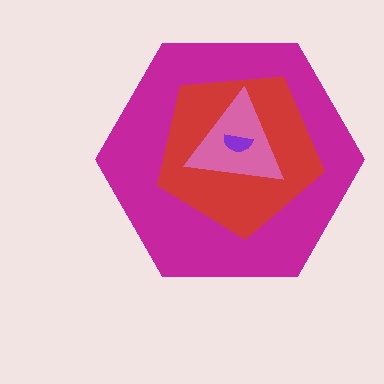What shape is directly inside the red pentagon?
The pink triangle.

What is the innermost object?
The purple semicircle.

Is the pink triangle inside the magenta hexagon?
Yes.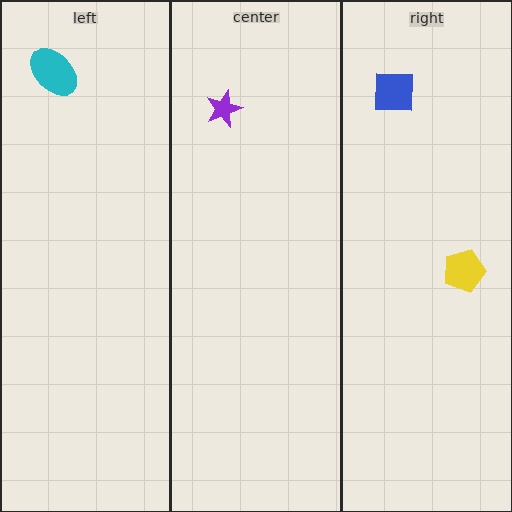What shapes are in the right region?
The yellow pentagon, the blue square.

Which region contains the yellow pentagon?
The right region.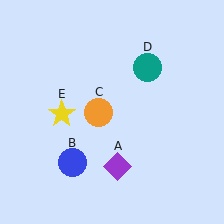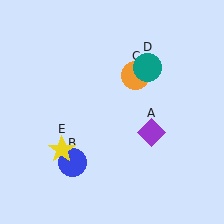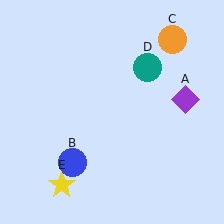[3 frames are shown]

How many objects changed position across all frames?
3 objects changed position: purple diamond (object A), orange circle (object C), yellow star (object E).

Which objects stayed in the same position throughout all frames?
Blue circle (object B) and teal circle (object D) remained stationary.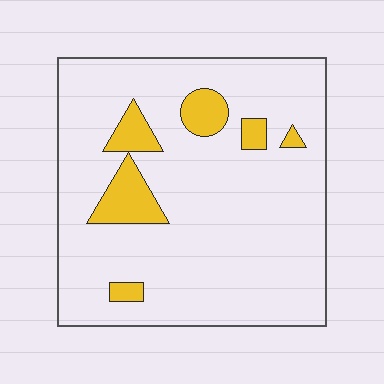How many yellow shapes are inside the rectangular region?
6.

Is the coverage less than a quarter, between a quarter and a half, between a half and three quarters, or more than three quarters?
Less than a quarter.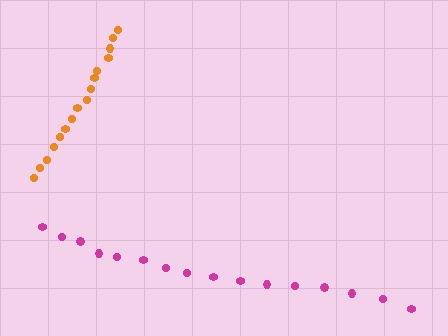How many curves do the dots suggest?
There are 2 distinct paths.